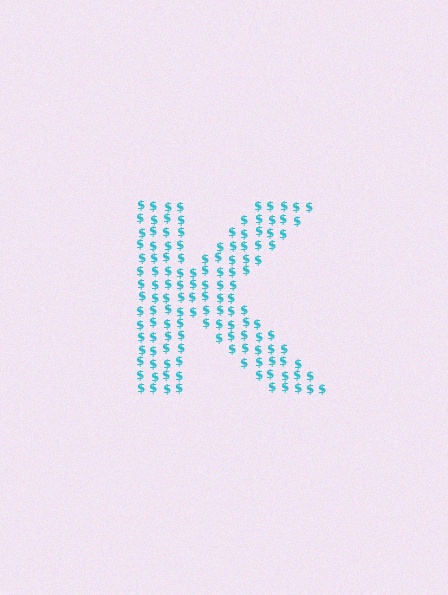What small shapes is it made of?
It is made of small dollar signs.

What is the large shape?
The large shape is the letter K.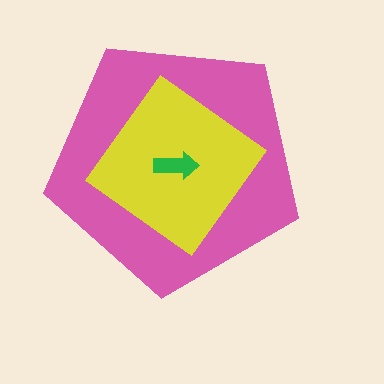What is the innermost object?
The green arrow.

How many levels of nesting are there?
3.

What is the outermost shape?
The pink pentagon.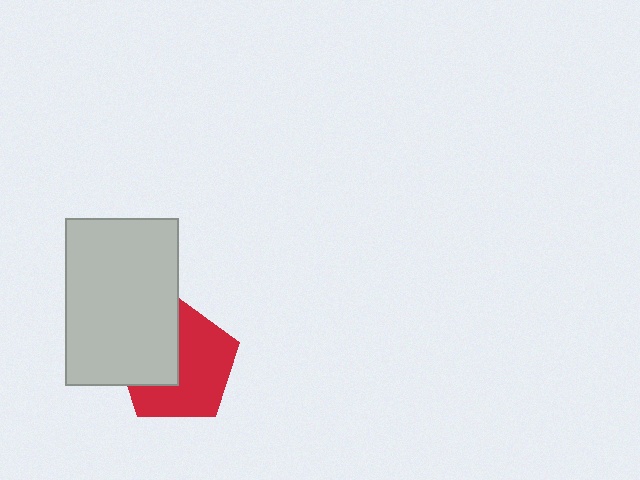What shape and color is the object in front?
The object in front is a light gray rectangle.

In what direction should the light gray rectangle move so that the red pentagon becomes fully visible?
The light gray rectangle should move left. That is the shortest direction to clear the overlap and leave the red pentagon fully visible.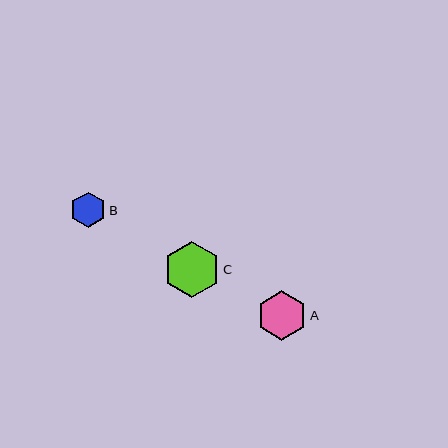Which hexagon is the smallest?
Hexagon B is the smallest with a size of approximately 35 pixels.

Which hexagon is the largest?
Hexagon C is the largest with a size of approximately 56 pixels.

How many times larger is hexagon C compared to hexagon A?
Hexagon C is approximately 1.1 times the size of hexagon A.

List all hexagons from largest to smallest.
From largest to smallest: C, A, B.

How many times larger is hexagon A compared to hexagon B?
Hexagon A is approximately 1.4 times the size of hexagon B.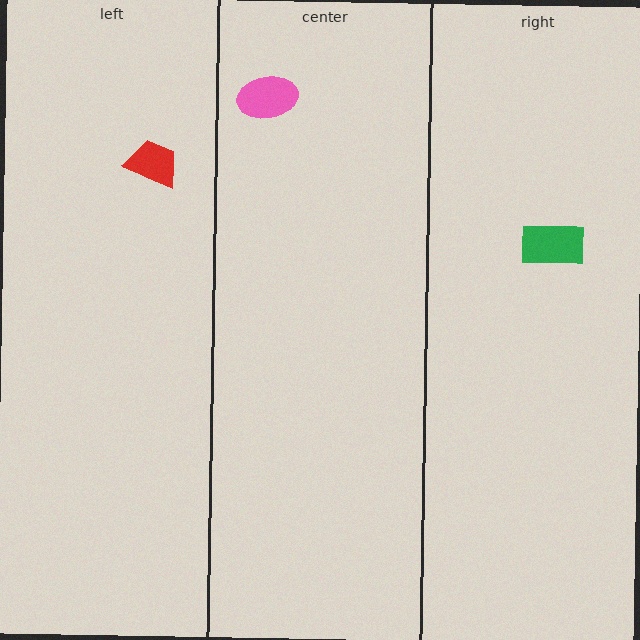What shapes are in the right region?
The green rectangle.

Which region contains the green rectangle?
The right region.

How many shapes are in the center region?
1.